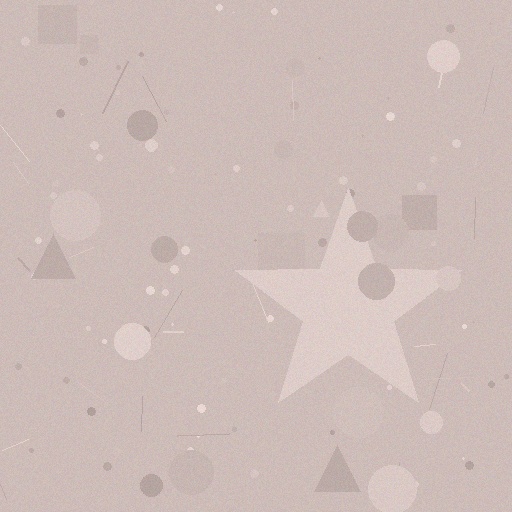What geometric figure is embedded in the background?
A star is embedded in the background.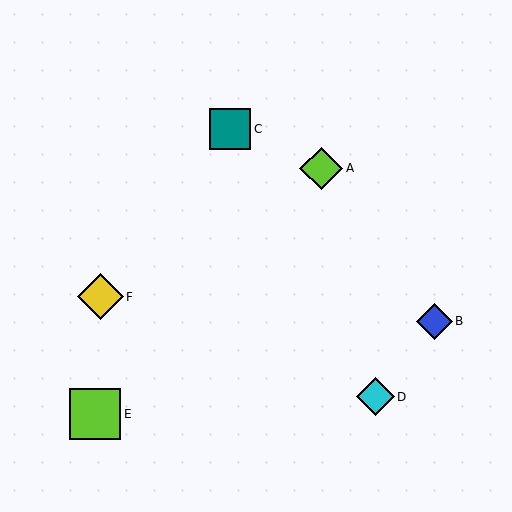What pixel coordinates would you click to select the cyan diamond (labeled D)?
Click at (375, 397) to select the cyan diamond D.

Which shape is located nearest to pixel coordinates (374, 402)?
The cyan diamond (labeled D) at (375, 397) is nearest to that location.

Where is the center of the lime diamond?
The center of the lime diamond is at (321, 168).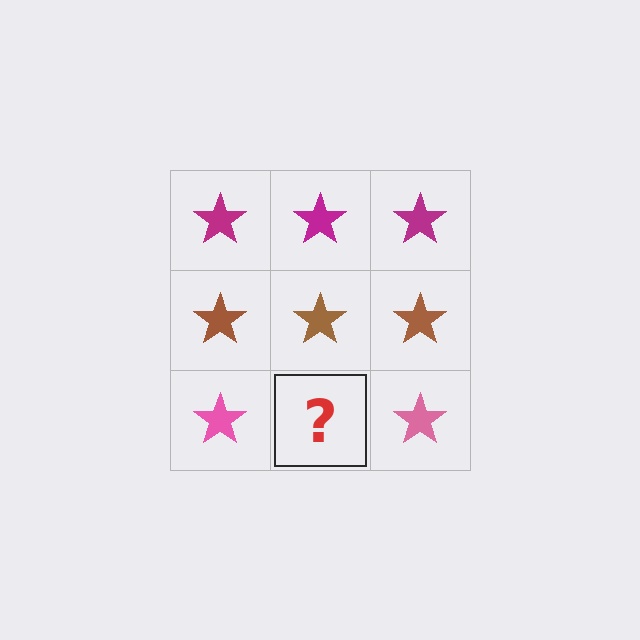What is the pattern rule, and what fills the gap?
The rule is that each row has a consistent color. The gap should be filled with a pink star.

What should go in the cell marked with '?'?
The missing cell should contain a pink star.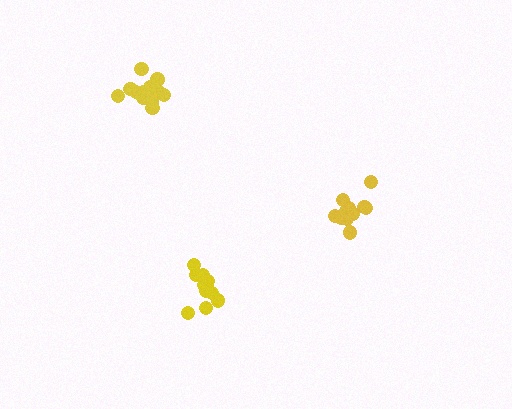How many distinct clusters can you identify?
There are 3 distinct clusters.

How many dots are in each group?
Group 1: 11 dots, Group 2: 11 dots, Group 3: 13 dots (35 total).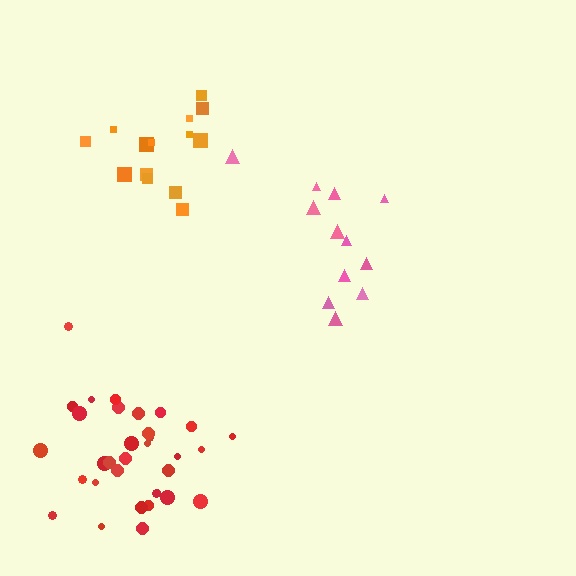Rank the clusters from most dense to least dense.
orange, red, pink.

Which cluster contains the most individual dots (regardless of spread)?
Red (33).